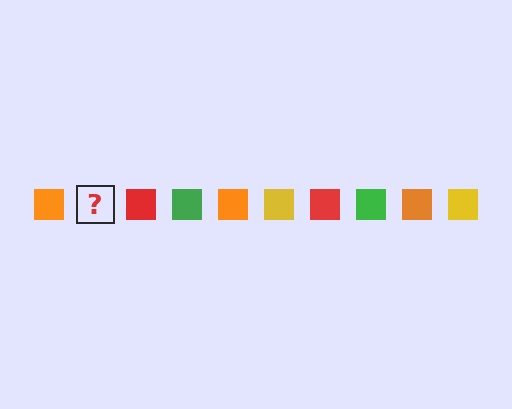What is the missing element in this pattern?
The missing element is a yellow square.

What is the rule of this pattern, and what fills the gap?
The rule is that the pattern cycles through orange, yellow, red, green squares. The gap should be filled with a yellow square.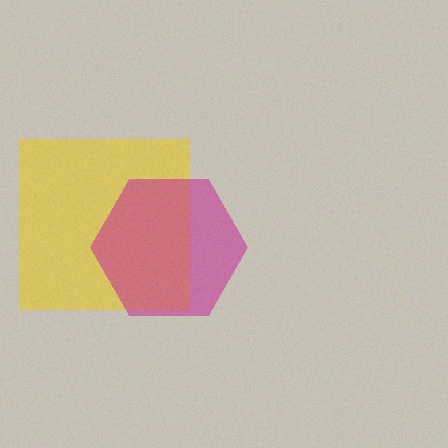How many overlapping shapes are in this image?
There are 2 overlapping shapes in the image.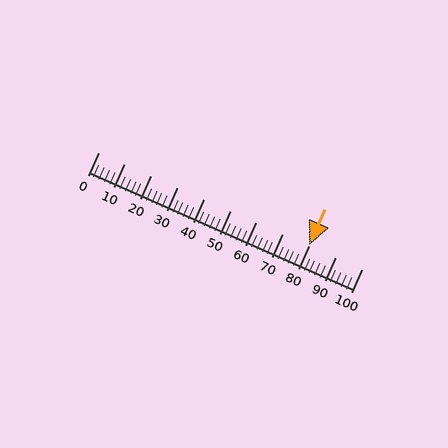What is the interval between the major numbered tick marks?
The major tick marks are spaced 10 units apart.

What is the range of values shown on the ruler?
The ruler shows values from 0 to 100.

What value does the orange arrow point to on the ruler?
The orange arrow points to approximately 80.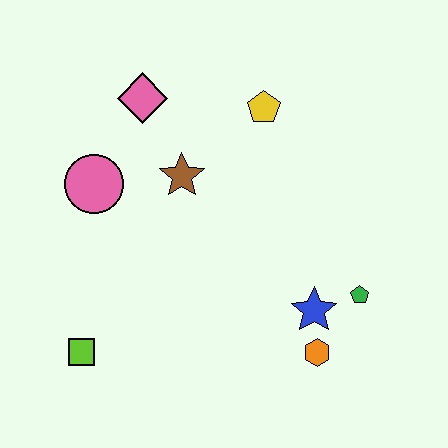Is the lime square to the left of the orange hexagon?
Yes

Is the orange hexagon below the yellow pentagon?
Yes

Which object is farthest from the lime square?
The yellow pentagon is farthest from the lime square.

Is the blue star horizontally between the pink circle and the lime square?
No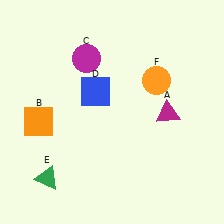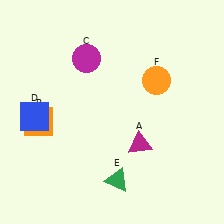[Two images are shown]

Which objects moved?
The objects that moved are: the magenta triangle (A), the blue square (D), the green triangle (E).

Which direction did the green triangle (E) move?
The green triangle (E) moved right.